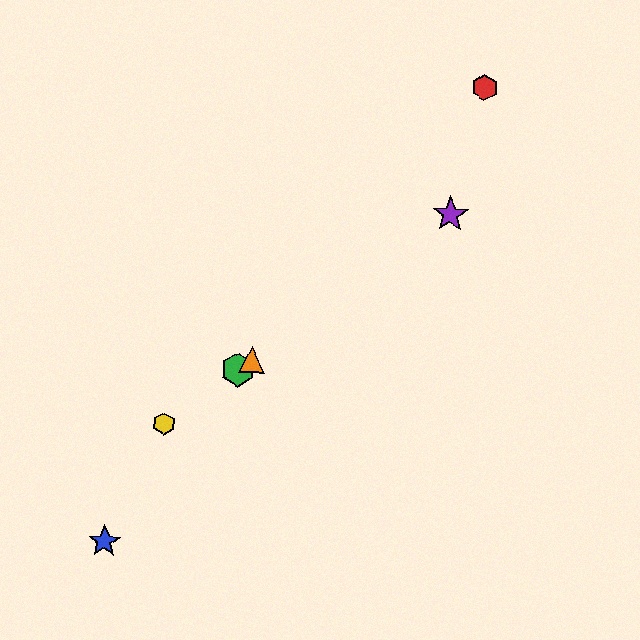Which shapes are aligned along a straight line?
The green hexagon, the yellow hexagon, the purple star, the orange triangle are aligned along a straight line.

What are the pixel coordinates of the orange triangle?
The orange triangle is at (252, 360).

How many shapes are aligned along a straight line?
4 shapes (the green hexagon, the yellow hexagon, the purple star, the orange triangle) are aligned along a straight line.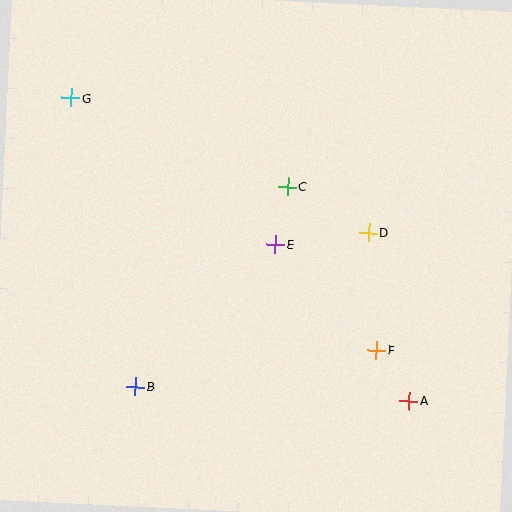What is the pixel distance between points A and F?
The distance between A and F is 60 pixels.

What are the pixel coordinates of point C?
Point C is at (288, 187).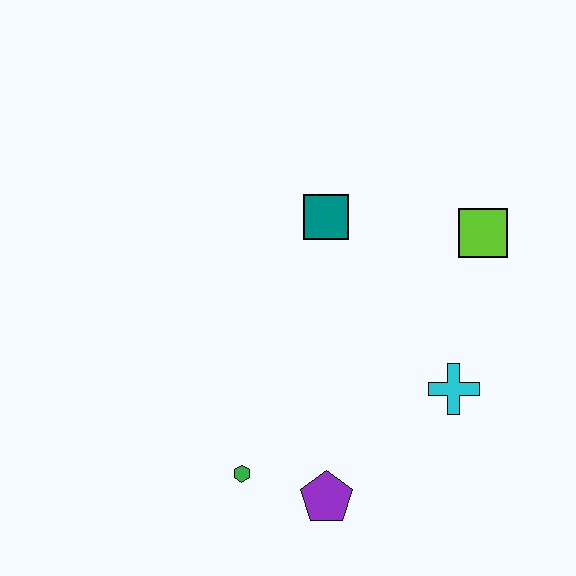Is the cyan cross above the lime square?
No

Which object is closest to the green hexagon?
The purple pentagon is closest to the green hexagon.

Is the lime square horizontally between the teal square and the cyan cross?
No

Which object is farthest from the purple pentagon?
The lime square is farthest from the purple pentagon.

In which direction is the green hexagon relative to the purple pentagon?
The green hexagon is to the left of the purple pentagon.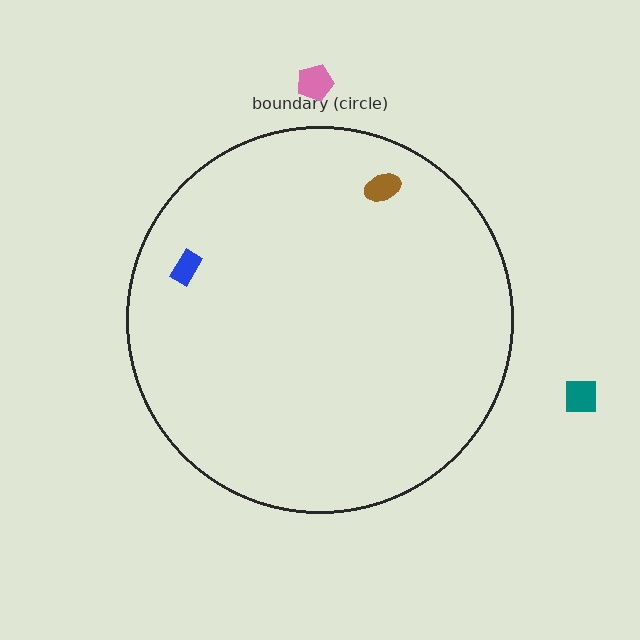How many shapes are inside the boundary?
2 inside, 2 outside.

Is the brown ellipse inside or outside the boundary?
Inside.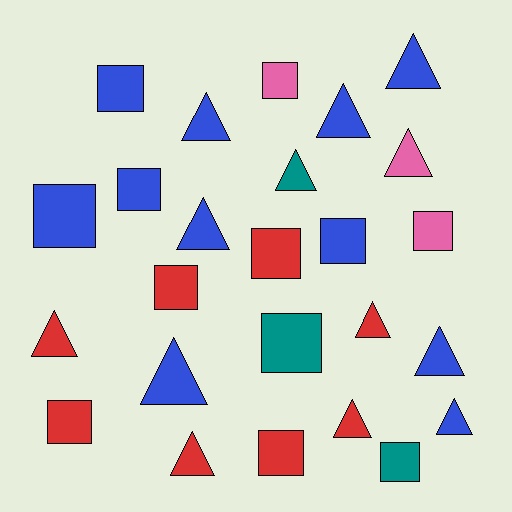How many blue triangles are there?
There are 7 blue triangles.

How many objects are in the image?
There are 25 objects.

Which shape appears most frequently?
Triangle, with 13 objects.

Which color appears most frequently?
Blue, with 11 objects.